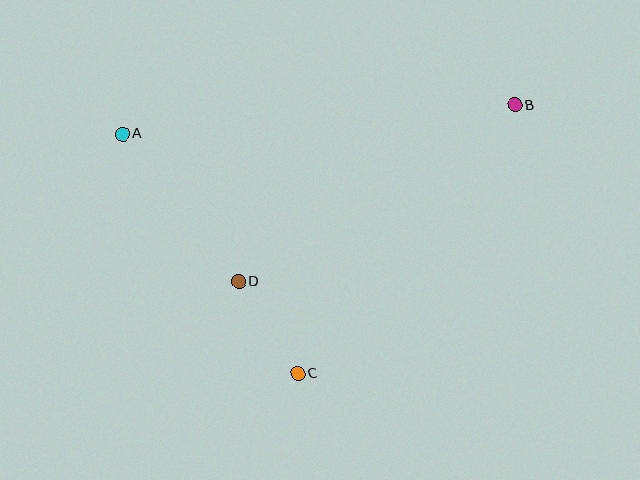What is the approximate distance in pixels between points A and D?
The distance between A and D is approximately 188 pixels.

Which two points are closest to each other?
Points C and D are closest to each other.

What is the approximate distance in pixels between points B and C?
The distance between B and C is approximately 345 pixels.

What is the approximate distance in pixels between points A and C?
The distance between A and C is approximately 297 pixels.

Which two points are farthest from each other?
Points A and B are farthest from each other.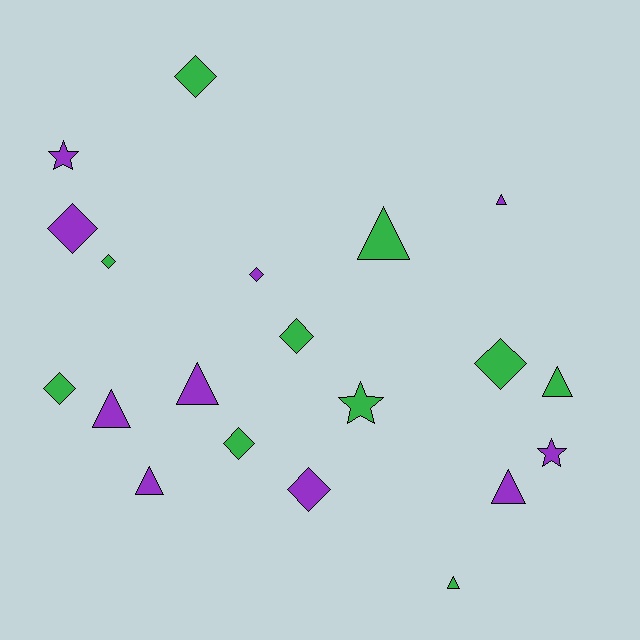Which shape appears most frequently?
Diamond, with 9 objects.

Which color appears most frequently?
Purple, with 10 objects.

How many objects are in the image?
There are 20 objects.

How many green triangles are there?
There are 3 green triangles.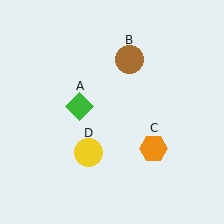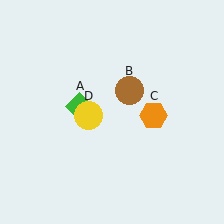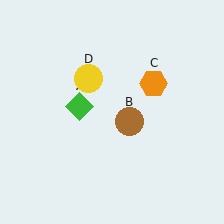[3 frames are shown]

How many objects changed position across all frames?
3 objects changed position: brown circle (object B), orange hexagon (object C), yellow circle (object D).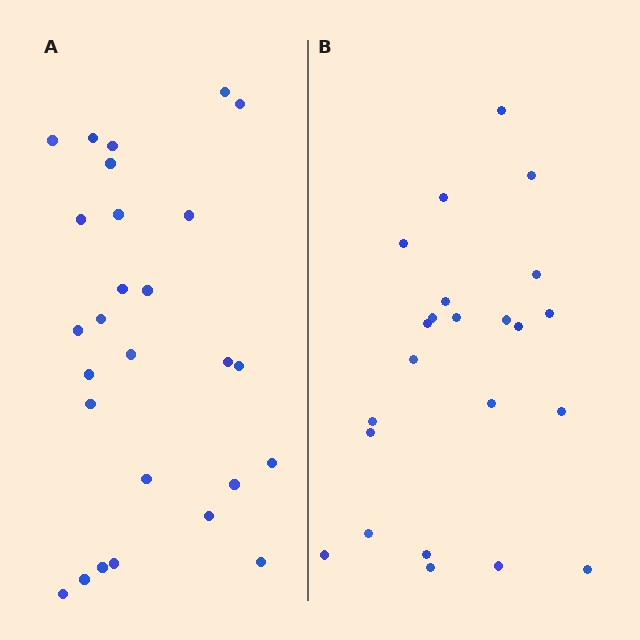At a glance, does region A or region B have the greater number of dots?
Region A (the left region) has more dots.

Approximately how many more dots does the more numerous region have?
Region A has about 4 more dots than region B.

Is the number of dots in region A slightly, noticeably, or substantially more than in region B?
Region A has only slightly more — the two regions are fairly close. The ratio is roughly 1.2 to 1.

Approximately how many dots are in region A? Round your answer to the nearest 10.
About 30 dots. (The exact count is 27, which rounds to 30.)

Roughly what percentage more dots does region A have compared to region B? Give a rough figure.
About 15% more.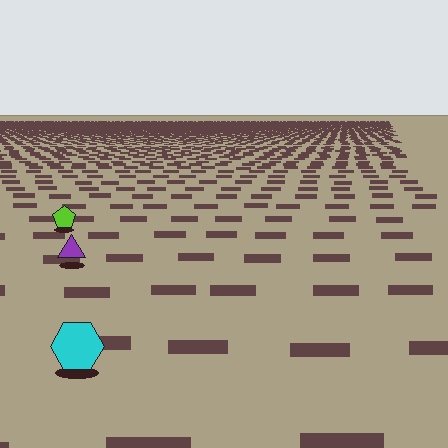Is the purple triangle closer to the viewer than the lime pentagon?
Yes. The purple triangle is closer — you can tell from the texture gradient: the ground texture is coarser near it.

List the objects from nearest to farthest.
From nearest to farthest: the cyan hexagon, the purple triangle, the lime pentagon.